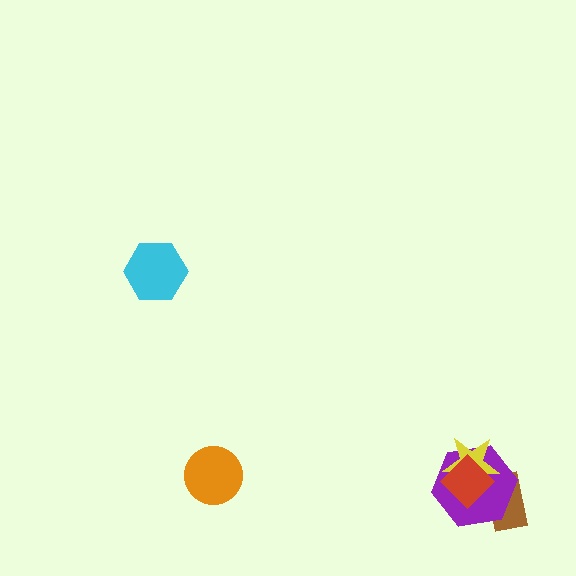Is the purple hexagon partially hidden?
Yes, it is partially covered by another shape.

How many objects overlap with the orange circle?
0 objects overlap with the orange circle.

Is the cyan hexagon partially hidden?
No, no other shape covers it.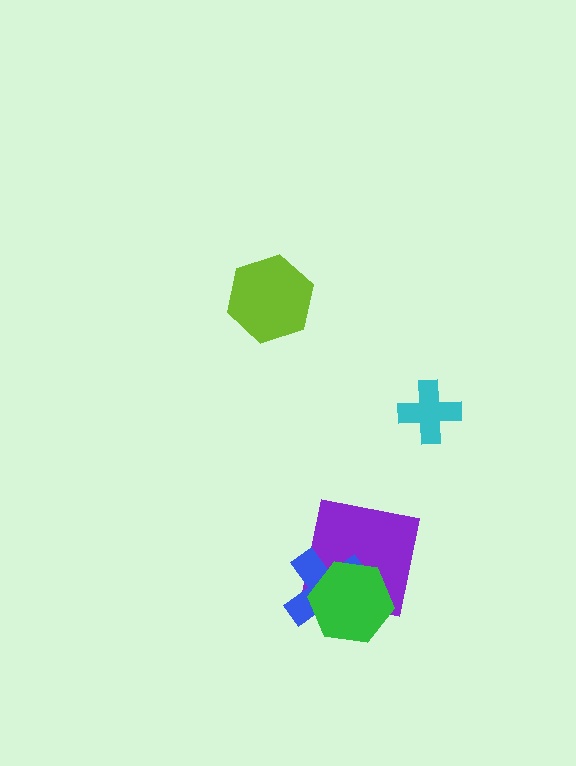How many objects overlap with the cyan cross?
0 objects overlap with the cyan cross.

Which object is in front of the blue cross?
The green hexagon is in front of the blue cross.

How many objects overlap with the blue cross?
2 objects overlap with the blue cross.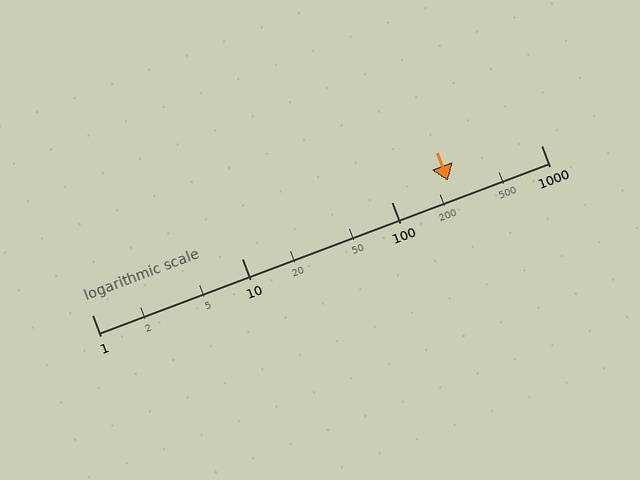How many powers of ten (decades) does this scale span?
The scale spans 3 decades, from 1 to 1000.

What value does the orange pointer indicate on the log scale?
The pointer indicates approximately 240.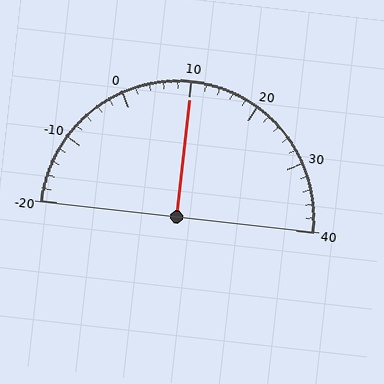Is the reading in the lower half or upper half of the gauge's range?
The reading is in the upper half of the range (-20 to 40).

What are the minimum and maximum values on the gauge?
The gauge ranges from -20 to 40.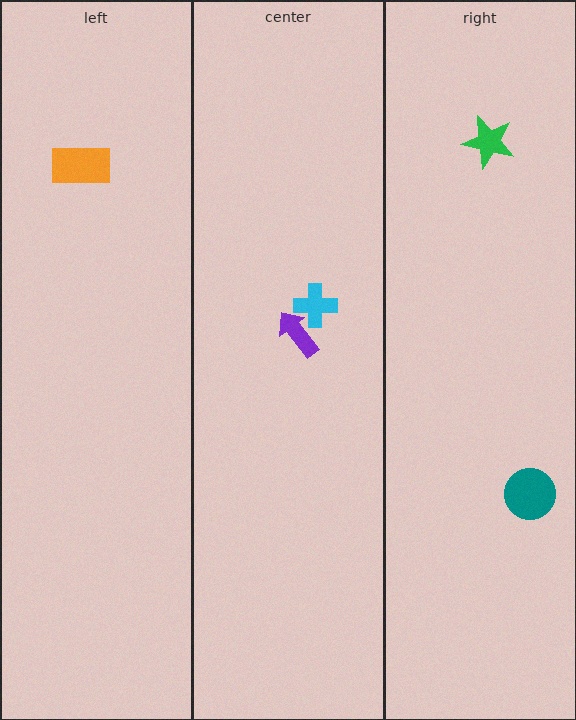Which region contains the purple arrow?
The center region.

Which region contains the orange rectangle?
The left region.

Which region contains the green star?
The right region.